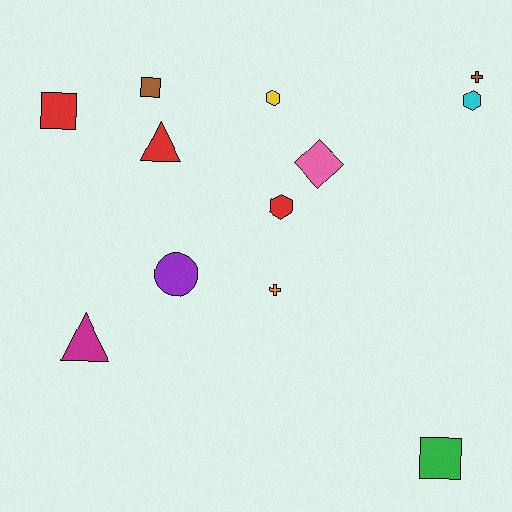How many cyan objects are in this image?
There is 1 cyan object.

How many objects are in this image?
There are 12 objects.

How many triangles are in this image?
There are 2 triangles.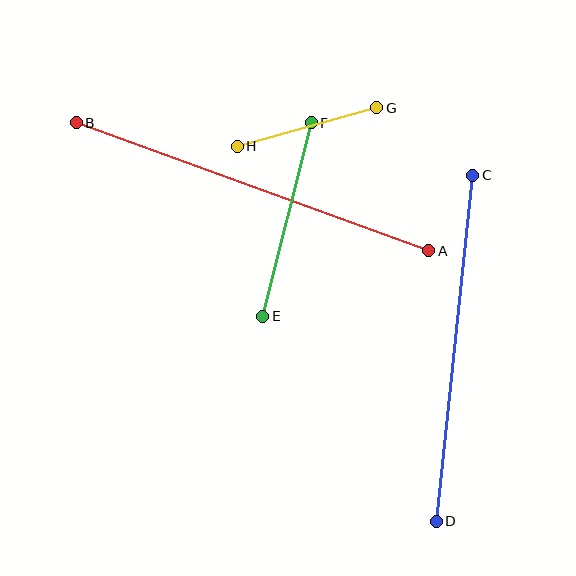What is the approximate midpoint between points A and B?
The midpoint is at approximately (253, 187) pixels.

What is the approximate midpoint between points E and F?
The midpoint is at approximately (287, 219) pixels.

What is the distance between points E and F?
The distance is approximately 200 pixels.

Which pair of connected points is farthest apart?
Points A and B are farthest apart.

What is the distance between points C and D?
The distance is approximately 348 pixels.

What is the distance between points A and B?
The distance is approximately 375 pixels.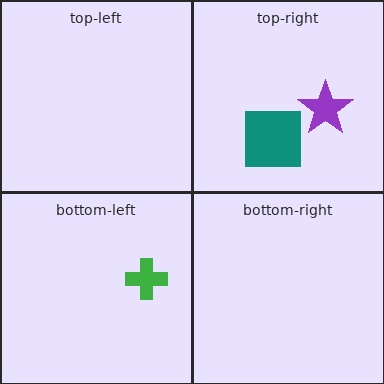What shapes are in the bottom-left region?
The green cross.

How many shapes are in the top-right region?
2.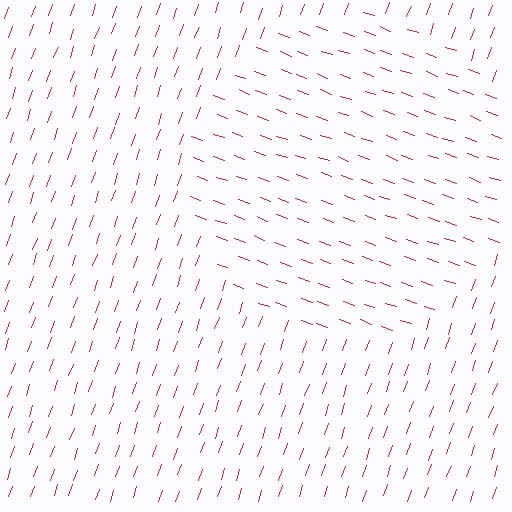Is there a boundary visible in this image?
Yes, there is a texture boundary formed by a change in line orientation.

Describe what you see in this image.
The image is filled with small red line segments. A circle region in the image has lines oriented differently from the surrounding lines, creating a visible texture boundary.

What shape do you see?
I see a circle.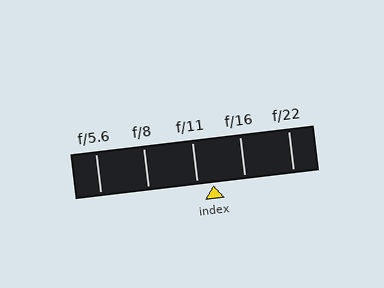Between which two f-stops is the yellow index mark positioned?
The index mark is between f/11 and f/16.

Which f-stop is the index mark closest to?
The index mark is closest to f/11.